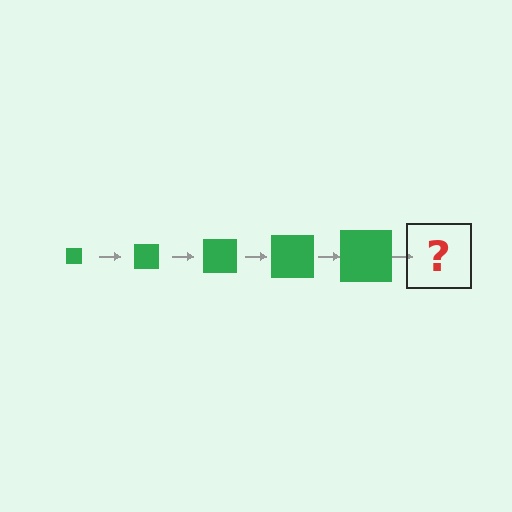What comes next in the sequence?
The next element should be a green square, larger than the previous one.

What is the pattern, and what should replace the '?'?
The pattern is that the square gets progressively larger each step. The '?' should be a green square, larger than the previous one.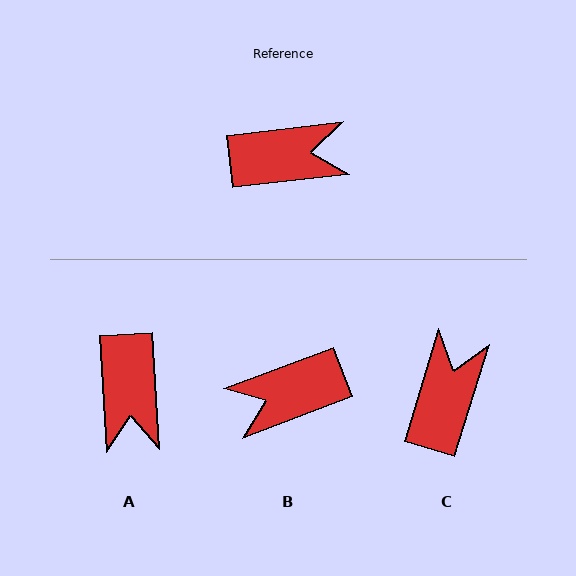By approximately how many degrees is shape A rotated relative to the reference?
Approximately 93 degrees clockwise.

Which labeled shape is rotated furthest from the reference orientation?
B, about 166 degrees away.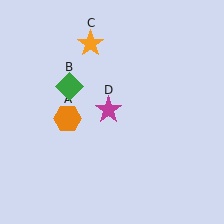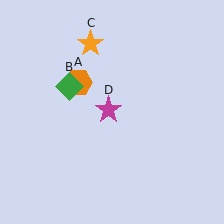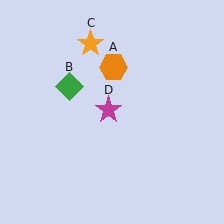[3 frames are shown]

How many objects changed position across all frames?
1 object changed position: orange hexagon (object A).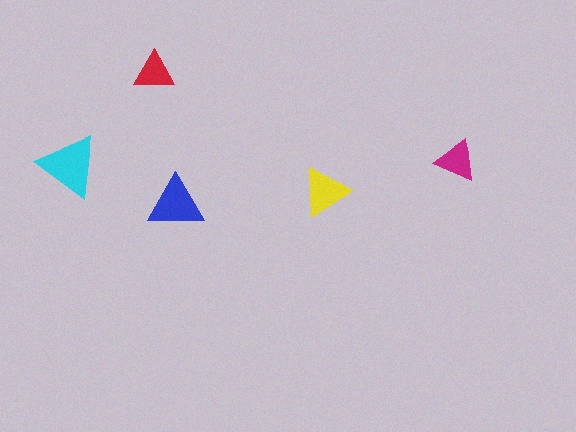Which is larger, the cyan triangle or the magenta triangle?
The cyan one.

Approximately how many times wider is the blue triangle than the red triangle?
About 1.5 times wider.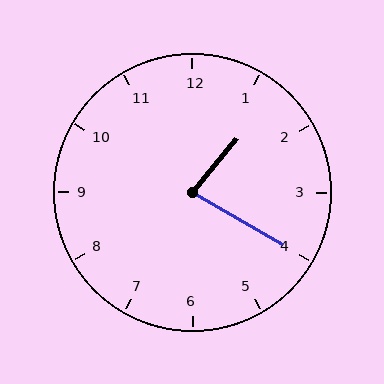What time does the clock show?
1:20.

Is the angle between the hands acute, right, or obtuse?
It is acute.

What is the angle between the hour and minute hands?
Approximately 80 degrees.